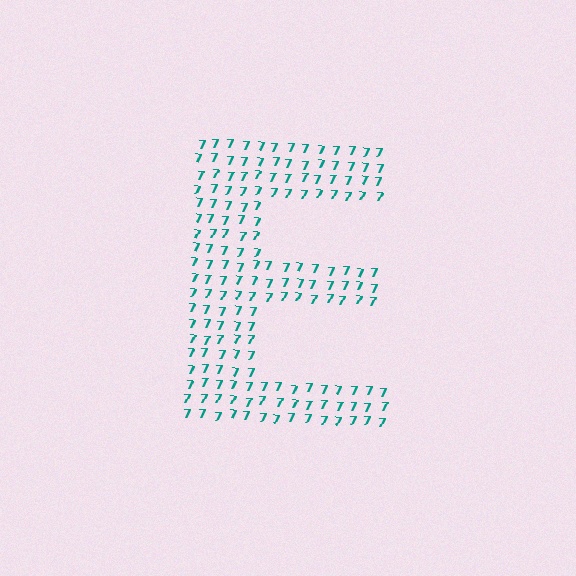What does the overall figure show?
The overall figure shows the letter E.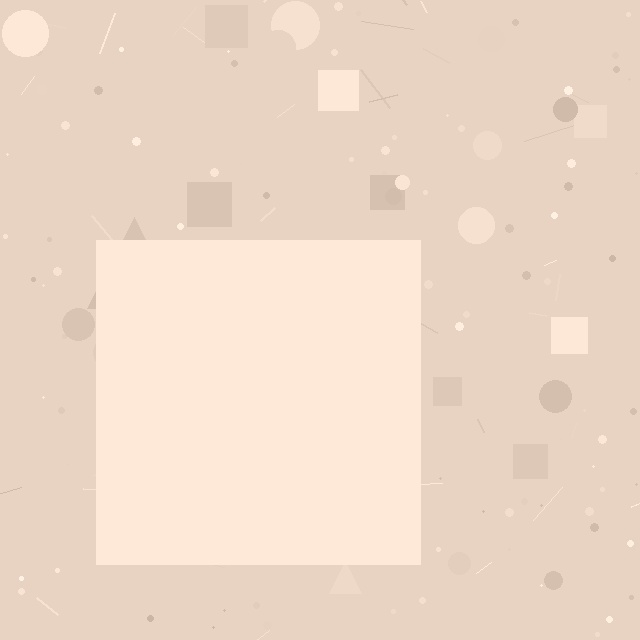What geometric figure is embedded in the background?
A square is embedded in the background.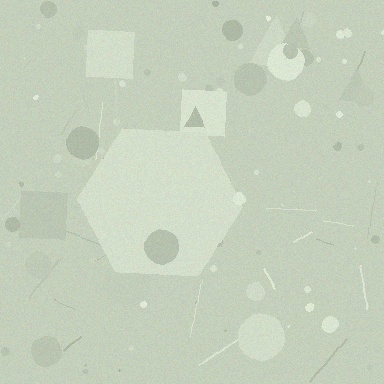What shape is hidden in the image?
A hexagon is hidden in the image.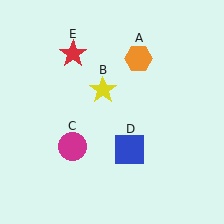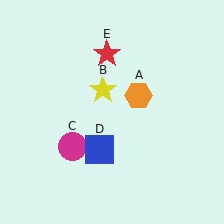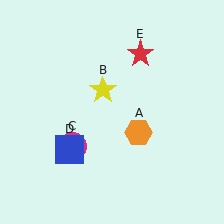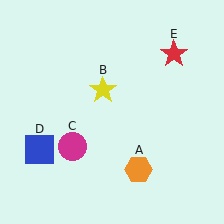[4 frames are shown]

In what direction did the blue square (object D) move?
The blue square (object D) moved left.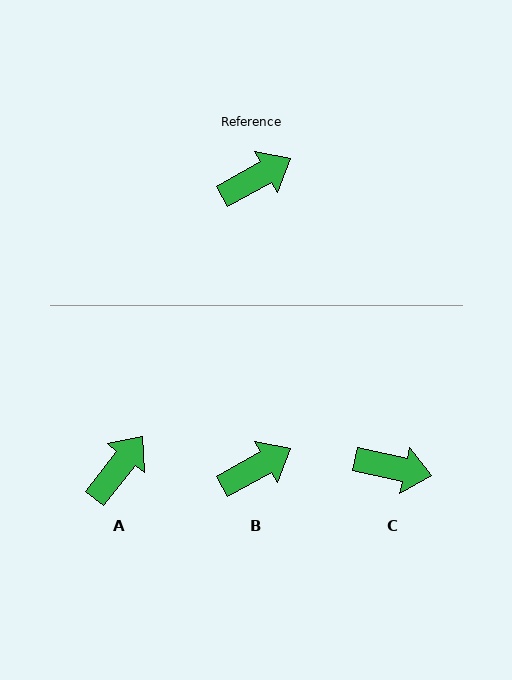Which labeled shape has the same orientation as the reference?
B.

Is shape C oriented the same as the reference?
No, it is off by about 42 degrees.